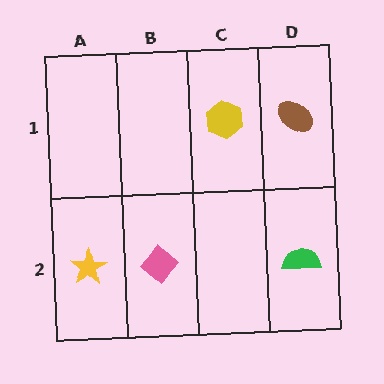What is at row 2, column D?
A green semicircle.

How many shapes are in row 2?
3 shapes.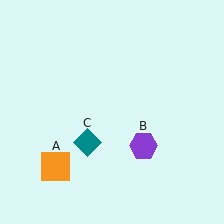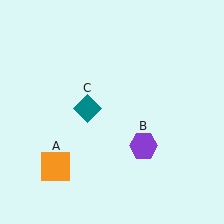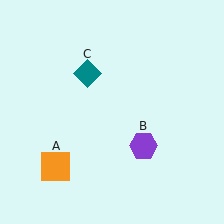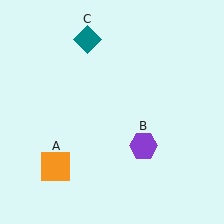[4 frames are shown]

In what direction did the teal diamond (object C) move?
The teal diamond (object C) moved up.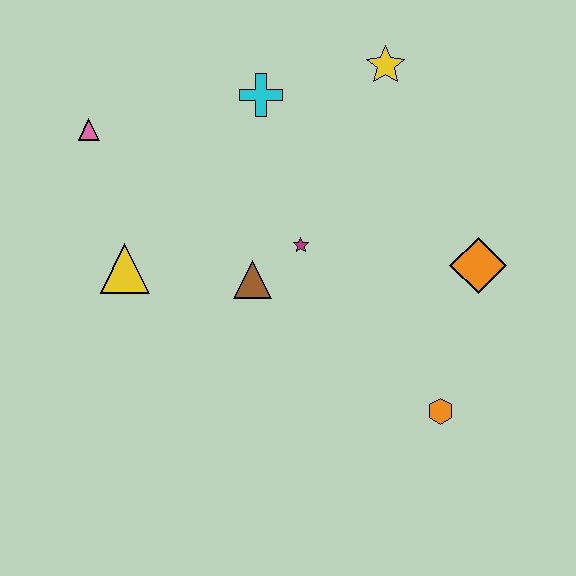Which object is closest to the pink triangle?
The yellow triangle is closest to the pink triangle.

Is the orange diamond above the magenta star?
No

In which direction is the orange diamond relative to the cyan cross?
The orange diamond is to the right of the cyan cross.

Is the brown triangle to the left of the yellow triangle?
No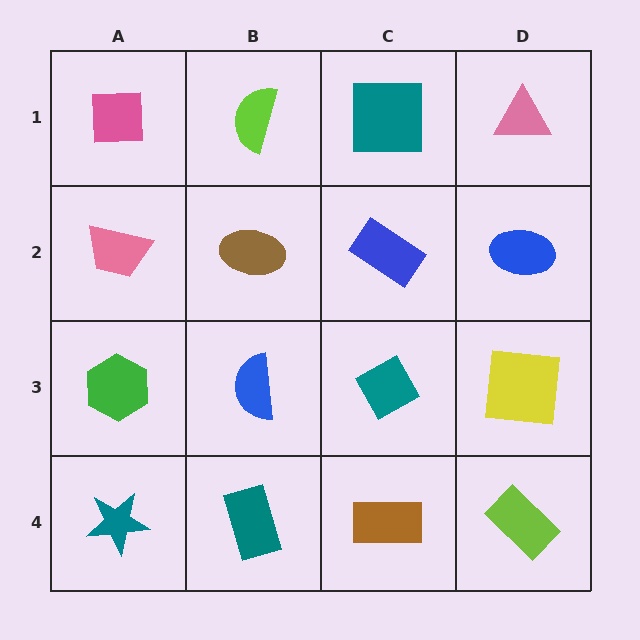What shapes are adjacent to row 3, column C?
A blue rectangle (row 2, column C), a brown rectangle (row 4, column C), a blue semicircle (row 3, column B), a yellow square (row 3, column D).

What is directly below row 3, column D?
A lime rectangle.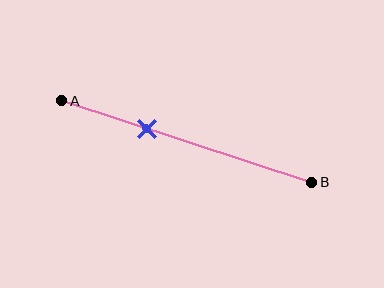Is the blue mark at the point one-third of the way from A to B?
Yes, the mark is approximately at the one-third point.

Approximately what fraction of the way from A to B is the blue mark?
The blue mark is approximately 35% of the way from A to B.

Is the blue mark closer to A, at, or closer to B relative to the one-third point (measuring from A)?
The blue mark is approximately at the one-third point of segment AB.